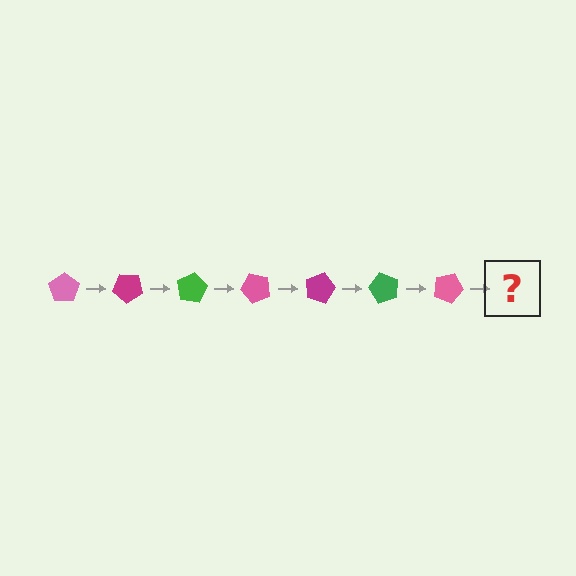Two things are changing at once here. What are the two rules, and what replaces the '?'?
The two rules are that it rotates 40 degrees each step and the color cycles through pink, magenta, and green. The '?' should be a magenta pentagon, rotated 280 degrees from the start.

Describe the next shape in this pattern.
It should be a magenta pentagon, rotated 280 degrees from the start.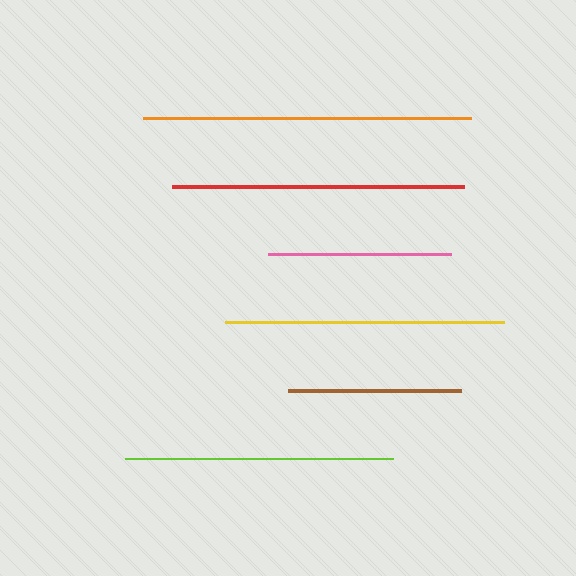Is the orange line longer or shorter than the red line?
The orange line is longer than the red line.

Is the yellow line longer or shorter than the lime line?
The yellow line is longer than the lime line.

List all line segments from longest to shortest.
From longest to shortest: orange, red, yellow, lime, pink, brown.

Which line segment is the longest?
The orange line is the longest at approximately 328 pixels.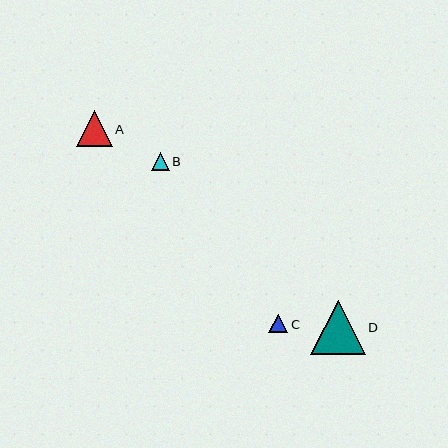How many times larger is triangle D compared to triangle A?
Triangle D is approximately 1.5 times the size of triangle A.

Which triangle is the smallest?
Triangle B is the smallest with a size of approximately 17 pixels.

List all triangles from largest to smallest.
From largest to smallest: D, A, C, B.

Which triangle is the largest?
Triangle D is the largest with a size of approximately 54 pixels.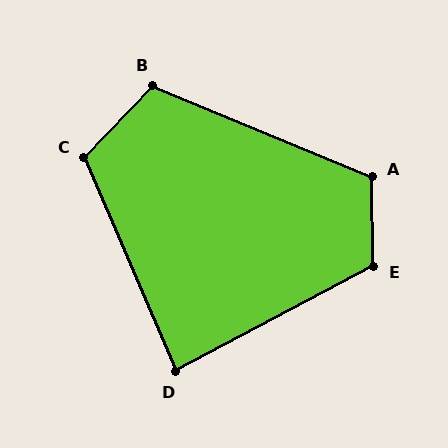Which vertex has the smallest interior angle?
D, at approximately 85 degrees.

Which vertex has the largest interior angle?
E, at approximately 117 degrees.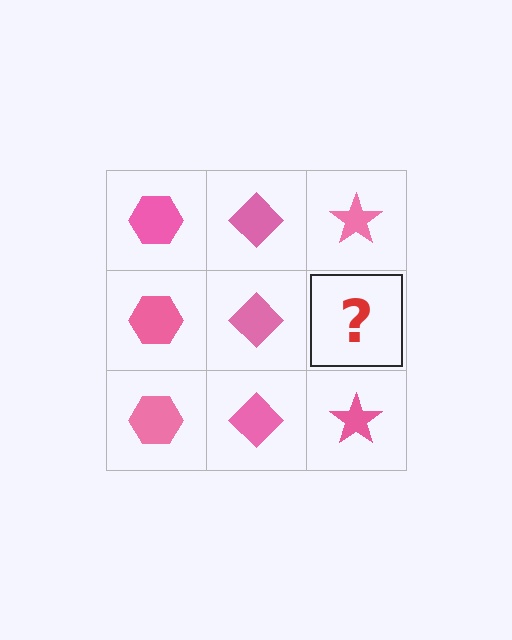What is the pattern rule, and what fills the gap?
The rule is that each column has a consistent shape. The gap should be filled with a pink star.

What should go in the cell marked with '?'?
The missing cell should contain a pink star.